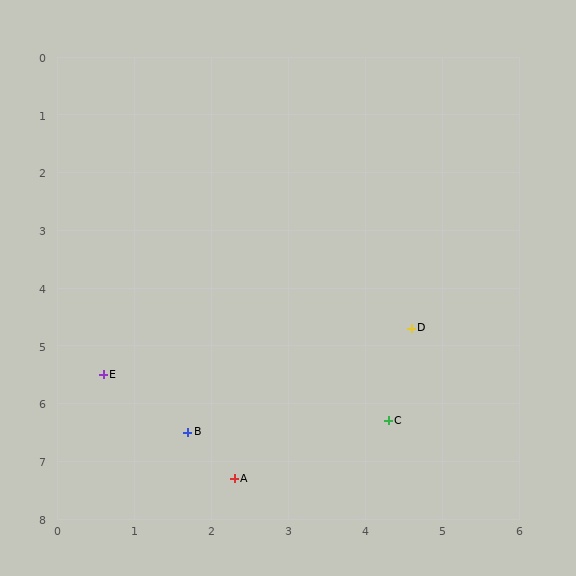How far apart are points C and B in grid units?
Points C and B are about 2.6 grid units apart.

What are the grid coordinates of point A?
Point A is at approximately (2.3, 7.3).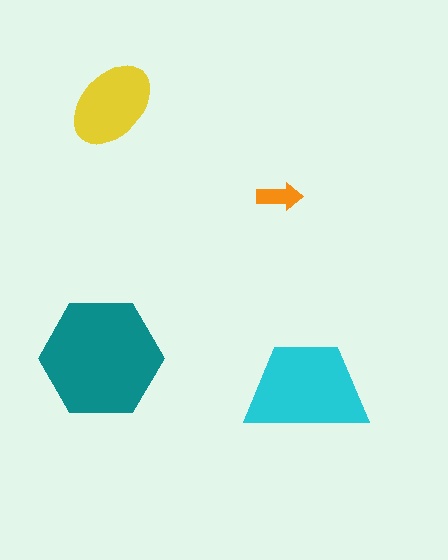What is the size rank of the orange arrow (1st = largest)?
4th.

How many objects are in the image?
There are 4 objects in the image.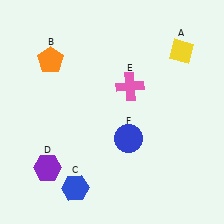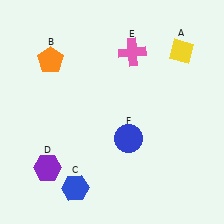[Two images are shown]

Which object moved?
The pink cross (E) moved up.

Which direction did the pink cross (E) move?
The pink cross (E) moved up.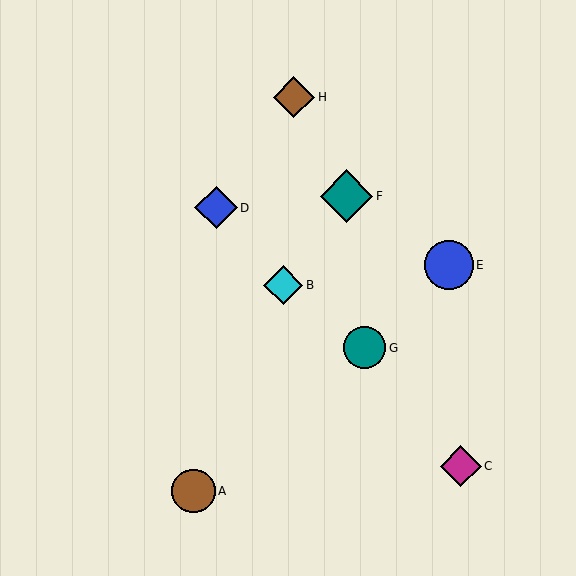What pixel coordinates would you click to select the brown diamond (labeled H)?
Click at (294, 97) to select the brown diamond H.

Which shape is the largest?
The teal diamond (labeled F) is the largest.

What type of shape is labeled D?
Shape D is a blue diamond.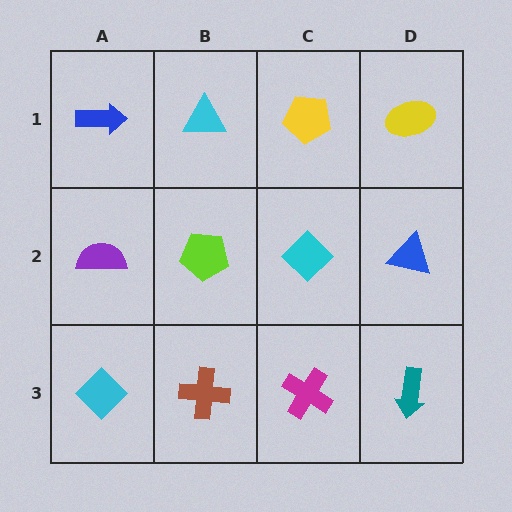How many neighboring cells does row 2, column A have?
3.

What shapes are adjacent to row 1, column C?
A cyan diamond (row 2, column C), a cyan triangle (row 1, column B), a yellow ellipse (row 1, column D).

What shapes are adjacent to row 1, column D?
A blue triangle (row 2, column D), a yellow pentagon (row 1, column C).